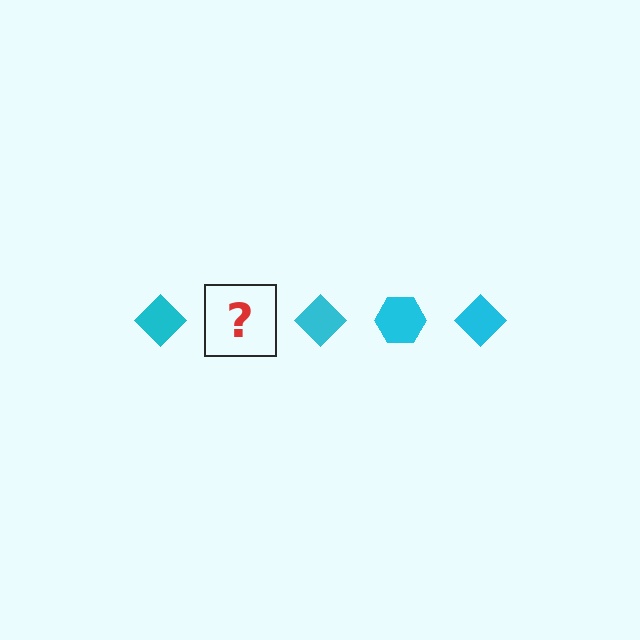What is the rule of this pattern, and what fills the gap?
The rule is that the pattern cycles through diamond, hexagon shapes in cyan. The gap should be filled with a cyan hexagon.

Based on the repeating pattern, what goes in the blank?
The blank should be a cyan hexagon.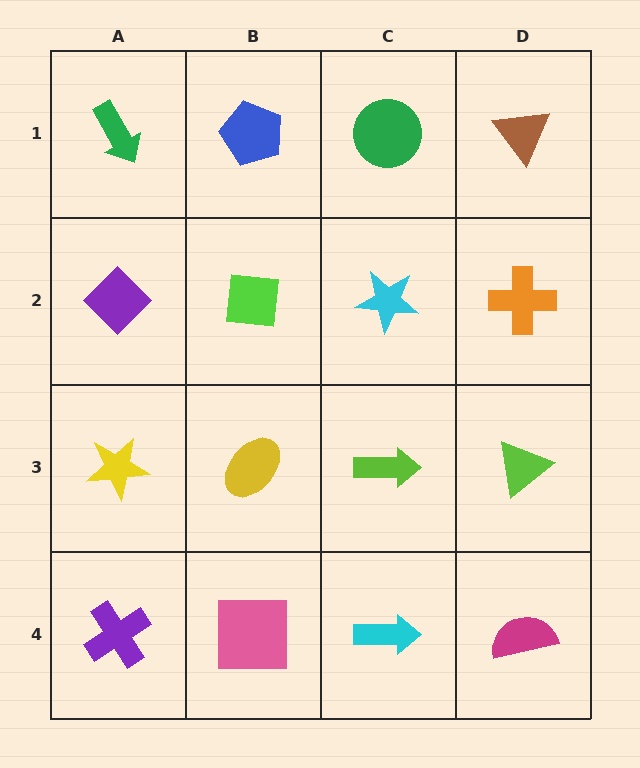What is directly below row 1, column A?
A purple diamond.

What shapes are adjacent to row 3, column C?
A cyan star (row 2, column C), a cyan arrow (row 4, column C), a yellow ellipse (row 3, column B), a lime triangle (row 3, column D).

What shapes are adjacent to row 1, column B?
A lime square (row 2, column B), a green arrow (row 1, column A), a green circle (row 1, column C).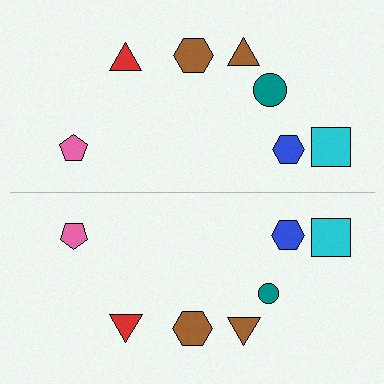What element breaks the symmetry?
The teal circle on the bottom side has a different size than its mirror counterpart.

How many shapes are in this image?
There are 14 shapes in this image.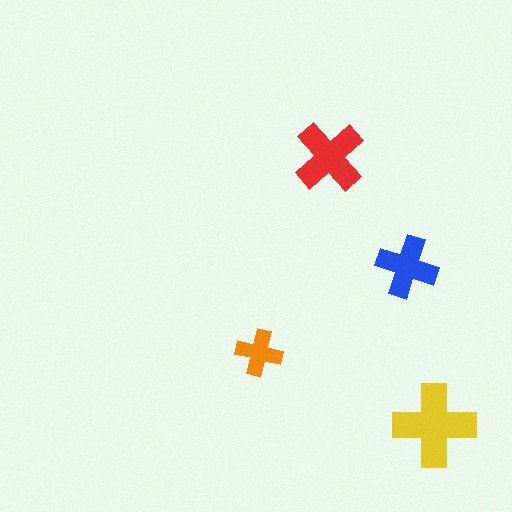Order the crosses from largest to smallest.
the yellow one, the red one, the blue one, the orange one.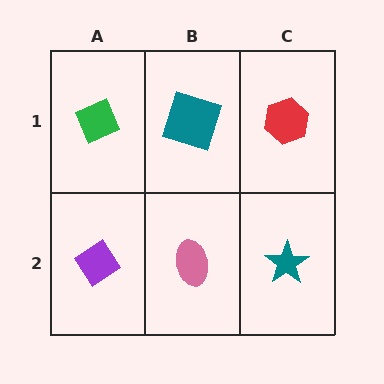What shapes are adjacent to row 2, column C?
A red hexagon (row 1, column C), a pink ellipse (row 2, column B).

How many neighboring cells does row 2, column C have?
2.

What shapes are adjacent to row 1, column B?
A pink ellipse (row 2, column B), a green diamond (row 1, column A), a red hexagon (row 1, column C).